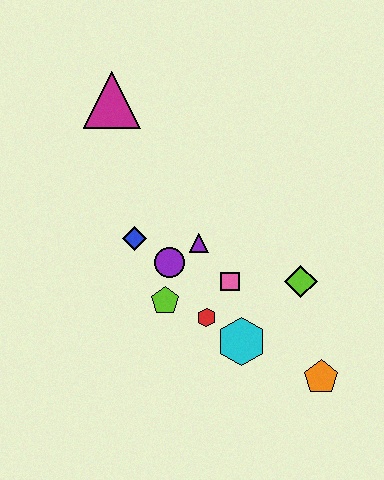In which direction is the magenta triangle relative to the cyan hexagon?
The magenta triangle is above the cyan hexagon.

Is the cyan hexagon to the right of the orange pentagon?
No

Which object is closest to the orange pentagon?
The cyan hexagon is closest to the orange pentagon.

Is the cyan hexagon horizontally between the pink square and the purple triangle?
No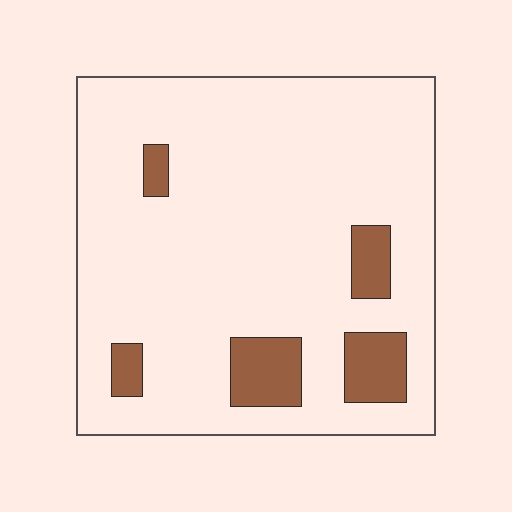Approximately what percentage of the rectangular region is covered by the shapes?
Approximately 10%.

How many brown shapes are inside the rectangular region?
5.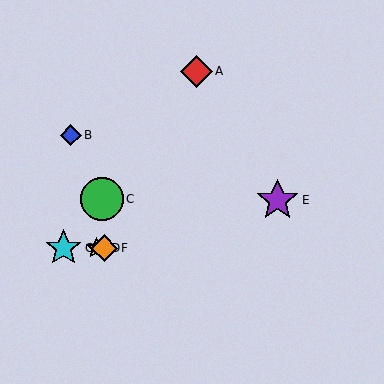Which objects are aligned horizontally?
Objects D, F, G are aligned horizontally.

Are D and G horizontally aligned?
Yes, both are at y≈248.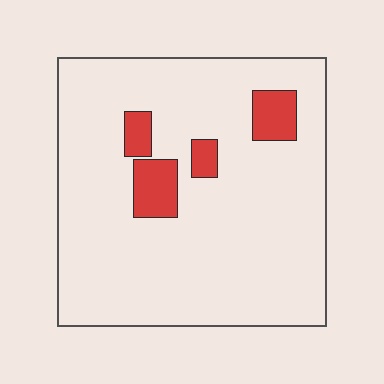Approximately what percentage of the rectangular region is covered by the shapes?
Approximately 10%.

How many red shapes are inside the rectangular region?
4.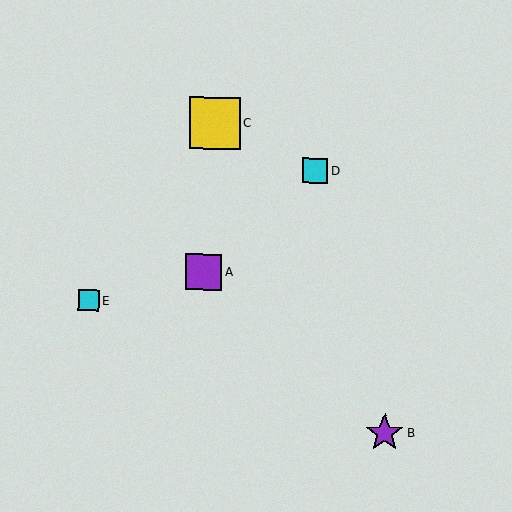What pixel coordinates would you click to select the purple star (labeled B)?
Click at (385, 433) to select the purple star B.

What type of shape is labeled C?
Shape C is a yellow square.